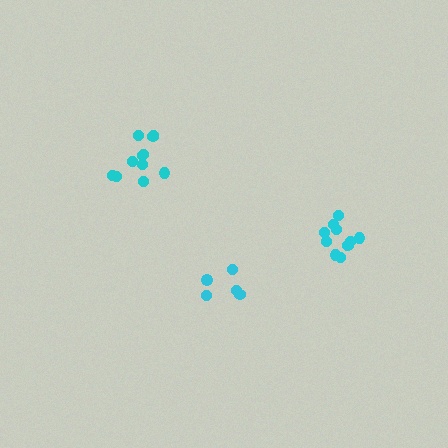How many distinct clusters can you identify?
There are 3 distinct clusters.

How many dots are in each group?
Group 1: 11 dots, Group 2: 11 dots, Group 3: 5 dots (27 total).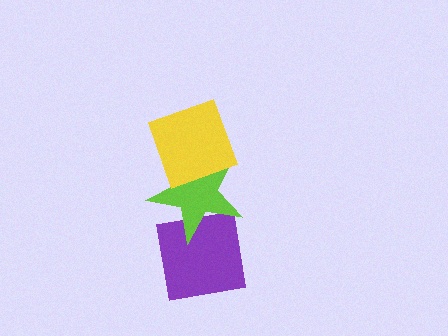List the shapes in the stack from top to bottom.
From top to bottom: the yellow diamond, the lime star, the purple square.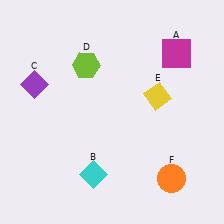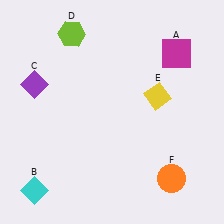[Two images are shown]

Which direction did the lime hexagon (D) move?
The lime hexagon (D) moved up.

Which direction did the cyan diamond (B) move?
The cyan diamond (B) moved left.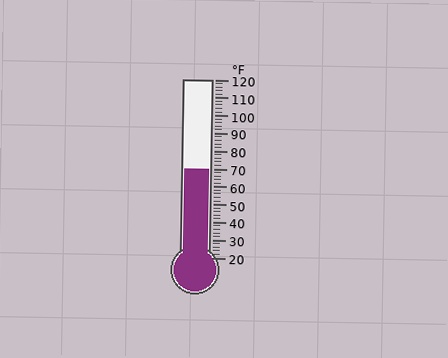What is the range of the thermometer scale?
The thermometer scale ranges from 20°F to 120°F.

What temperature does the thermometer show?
The thermometer shows approximately 70°F.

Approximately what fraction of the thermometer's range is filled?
The thermometer is filled to approximately 50% of its range.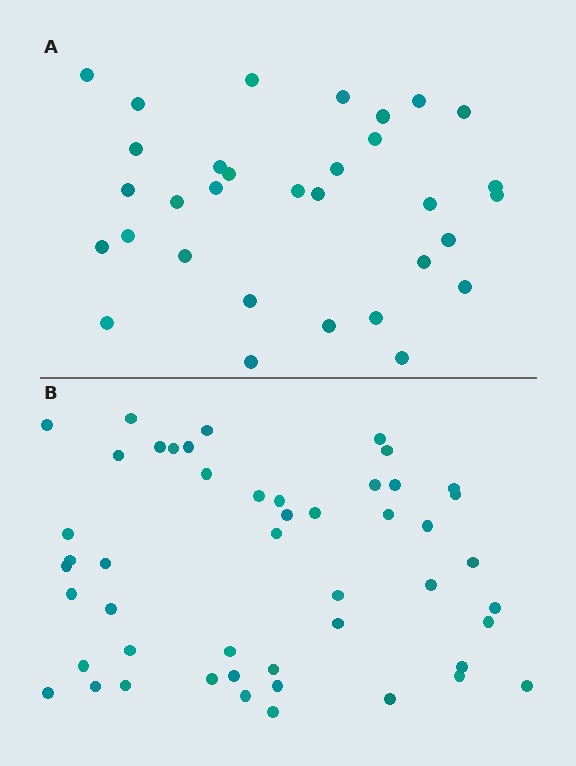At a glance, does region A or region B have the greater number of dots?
Region B (the bottom region) has more dots.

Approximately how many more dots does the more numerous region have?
Region B has approximately 15 more dots than region A.